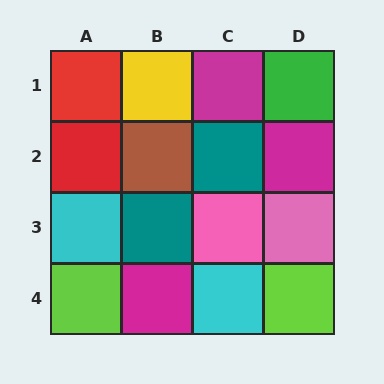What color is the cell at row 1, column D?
Green.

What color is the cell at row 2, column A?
Red.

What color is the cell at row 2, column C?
Teal.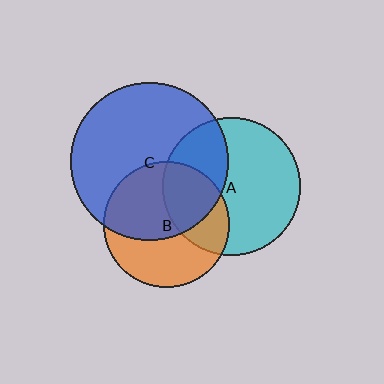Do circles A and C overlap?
Yes.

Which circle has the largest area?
Circle C (blue).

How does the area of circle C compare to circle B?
Approximately 1.6 times.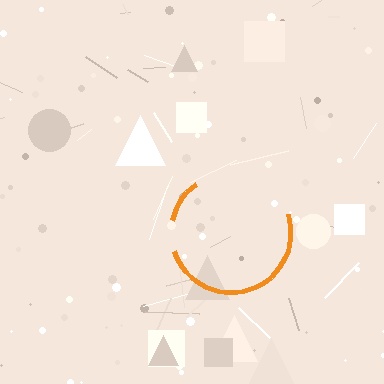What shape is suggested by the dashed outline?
The dashed outline suggests a circle.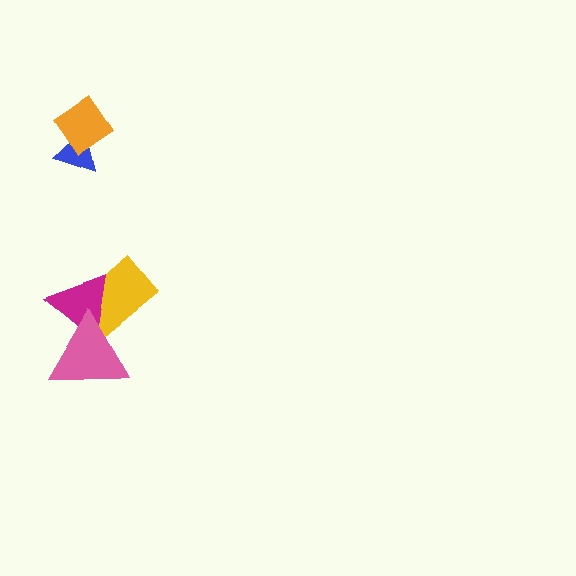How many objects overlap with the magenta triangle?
2 objects overlap with the magenta triangle.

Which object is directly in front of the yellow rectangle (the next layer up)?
The magenta triangle is directly in front of the yellow rectangle.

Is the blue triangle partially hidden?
Yes, it is partially covered by another shape.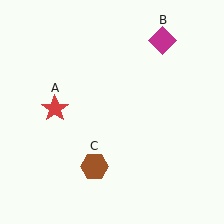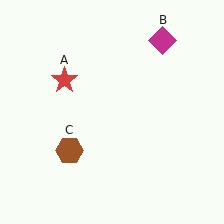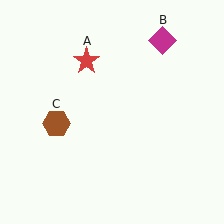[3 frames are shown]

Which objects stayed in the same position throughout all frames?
Magenta diamond (object B) remained stationary.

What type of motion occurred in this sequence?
The red star (object A), brown hexagon (object C) rotated clockwise around the center of the scene.